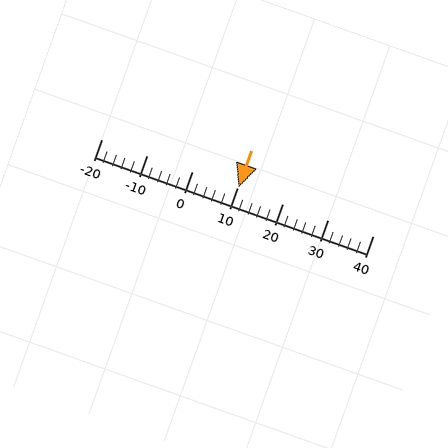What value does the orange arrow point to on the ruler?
The orange arrow points to approximately 10.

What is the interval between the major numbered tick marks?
The major tick marks are spaced 10 units apart.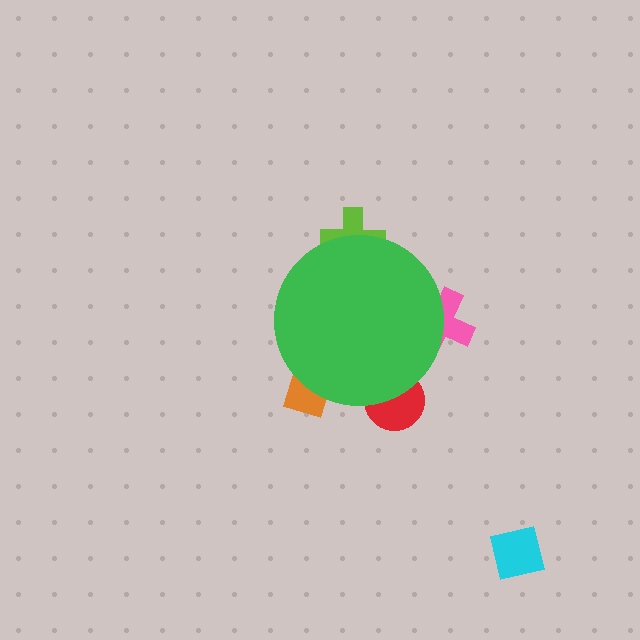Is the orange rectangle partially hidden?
Yes, the orange rectangle is partially hidden behind the green circle.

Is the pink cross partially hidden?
Yes, the pink cross is partially hidden behind the green circle.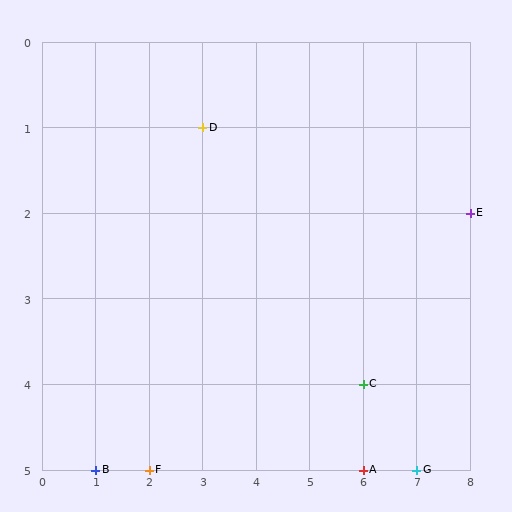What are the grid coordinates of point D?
Point D is at grid coordinates (3, 1).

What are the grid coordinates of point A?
Point A is at grid coordinates (6, 5).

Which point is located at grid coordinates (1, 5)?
Point B is at (1, 5).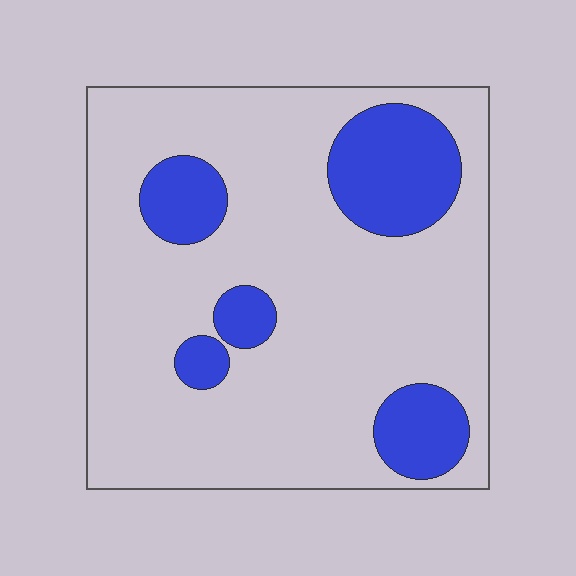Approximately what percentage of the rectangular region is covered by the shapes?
Approximately 20%.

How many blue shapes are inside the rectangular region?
5.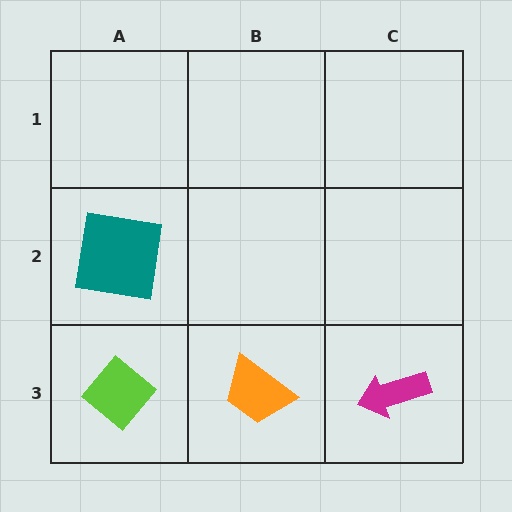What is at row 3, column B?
An orange trapezoid.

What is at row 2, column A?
A teal square.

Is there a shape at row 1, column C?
No, that cell is empty.